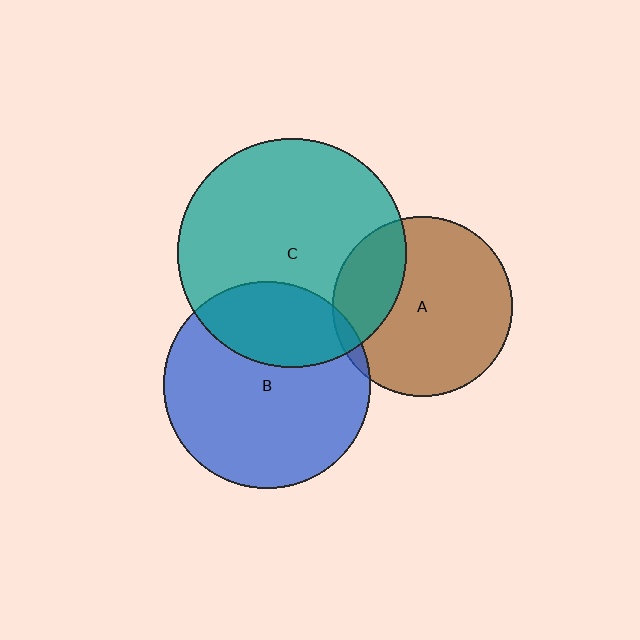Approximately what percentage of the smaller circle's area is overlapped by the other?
Approximately 5%.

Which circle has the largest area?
Circle C (teal).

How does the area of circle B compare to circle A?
Approximately 1.3 times.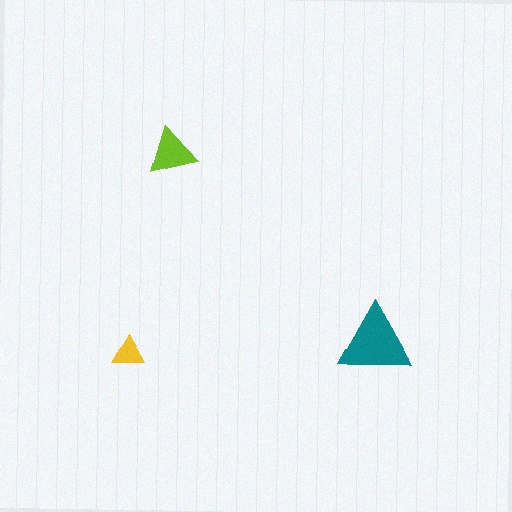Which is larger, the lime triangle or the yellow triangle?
The lime one.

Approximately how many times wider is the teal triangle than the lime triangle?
About 1.5 times wider.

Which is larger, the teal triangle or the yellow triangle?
The teal one.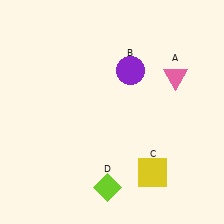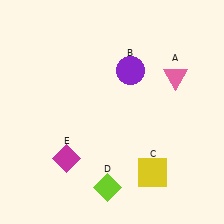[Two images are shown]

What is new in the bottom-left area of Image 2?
A magenta diamond (E) was added in the bottom-left area of Image 2.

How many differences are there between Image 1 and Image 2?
There is 1 difference between the two images.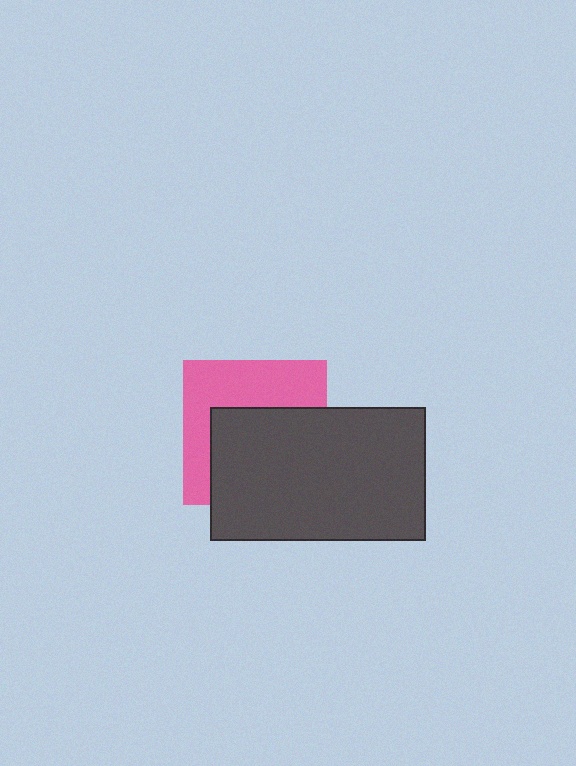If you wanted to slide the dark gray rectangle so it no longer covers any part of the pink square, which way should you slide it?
Slide it down — that is the most direct way to separate the two shapes.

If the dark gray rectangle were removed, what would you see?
You would see the complete pink square.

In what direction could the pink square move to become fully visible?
The pink square could move up. That would shift it out from behind the dark gray rectangle entirely.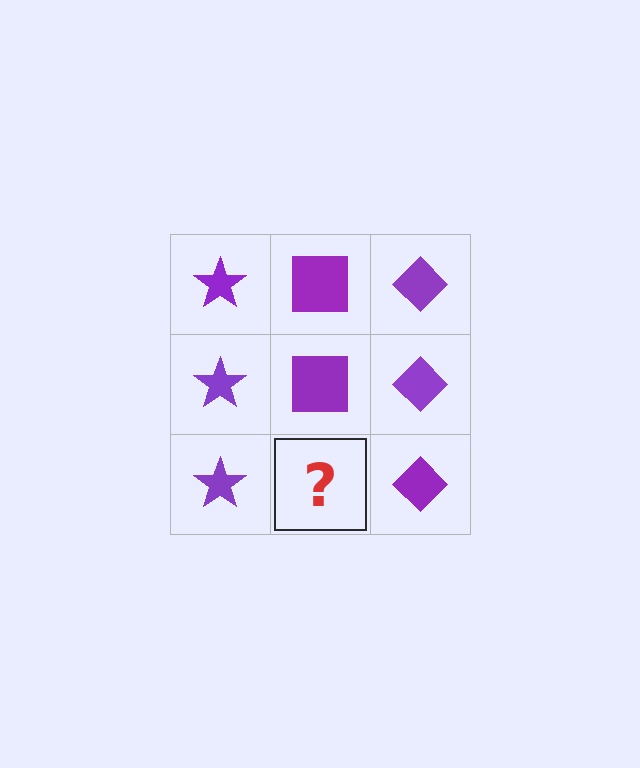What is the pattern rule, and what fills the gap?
The rule is that each column has a consistent shape. The gap should be filled with a purple square.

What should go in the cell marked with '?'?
The missing cell should contain a purple square.